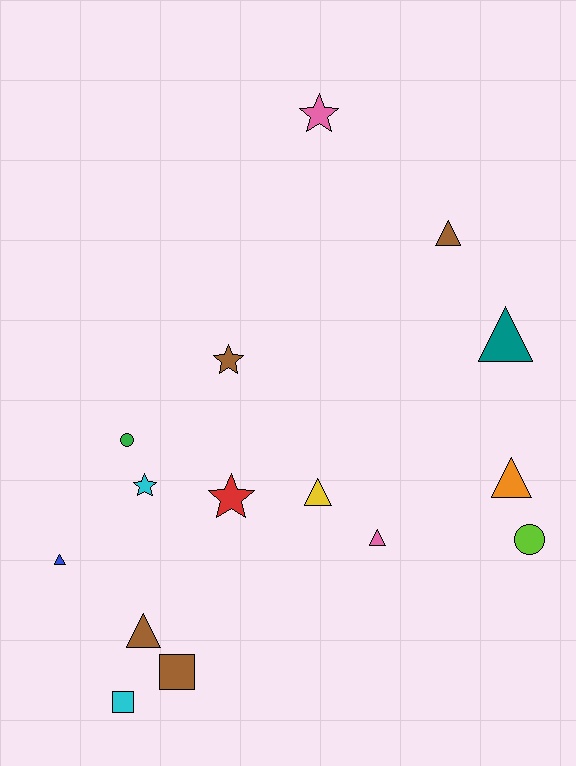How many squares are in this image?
There are 2 squares.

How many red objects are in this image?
There is 1 red object.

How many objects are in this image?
There are 15 objects.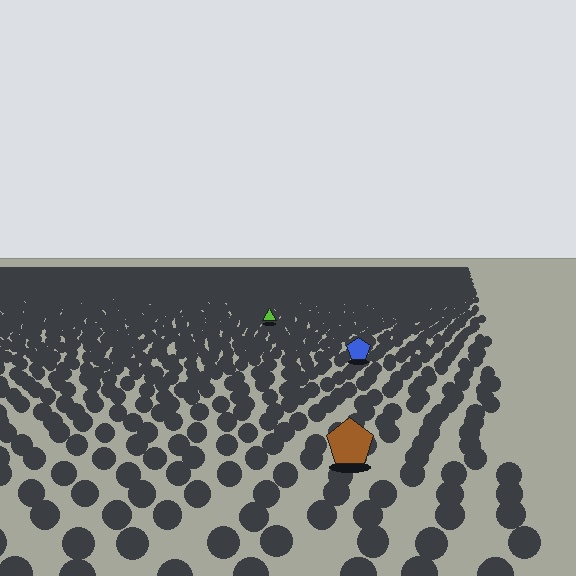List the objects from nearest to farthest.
From nearest to farthest: the brown pentagon, the blue pentagon, the lime triangle.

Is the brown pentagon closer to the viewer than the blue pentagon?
Yes. The brown pentagon is closer — you can tell from the texture gradient: the ground texture is coarser near it.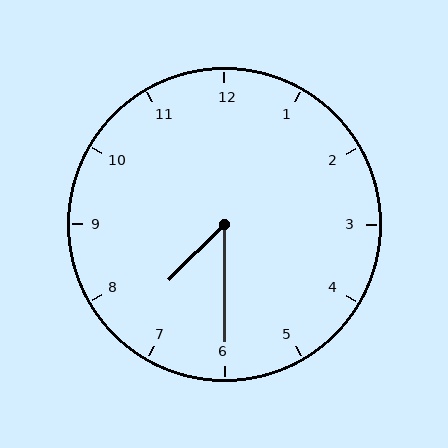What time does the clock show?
7:30.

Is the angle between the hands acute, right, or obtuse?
It is acute.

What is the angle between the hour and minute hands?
Approximately 45 degrees.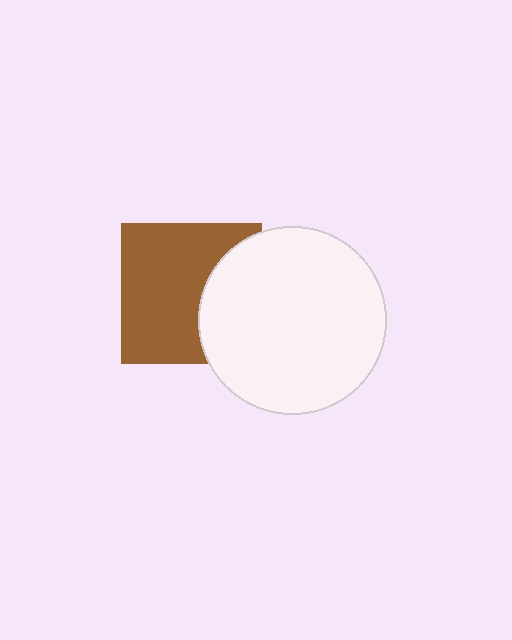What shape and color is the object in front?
The object in front is a white circle.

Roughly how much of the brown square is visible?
Most of it is visible (roughly 66%).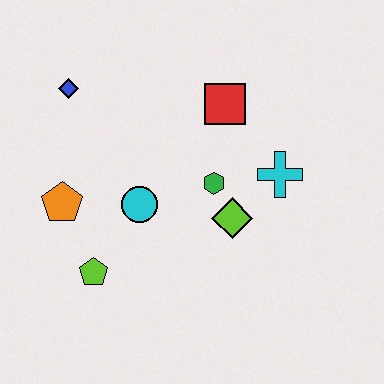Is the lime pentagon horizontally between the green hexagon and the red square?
No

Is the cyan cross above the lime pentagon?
Yes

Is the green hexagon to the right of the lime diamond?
No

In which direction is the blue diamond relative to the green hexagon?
The blue diamond is to the left of the green hexagon.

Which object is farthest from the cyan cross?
The blue diamond is farthest from the cyan cross.